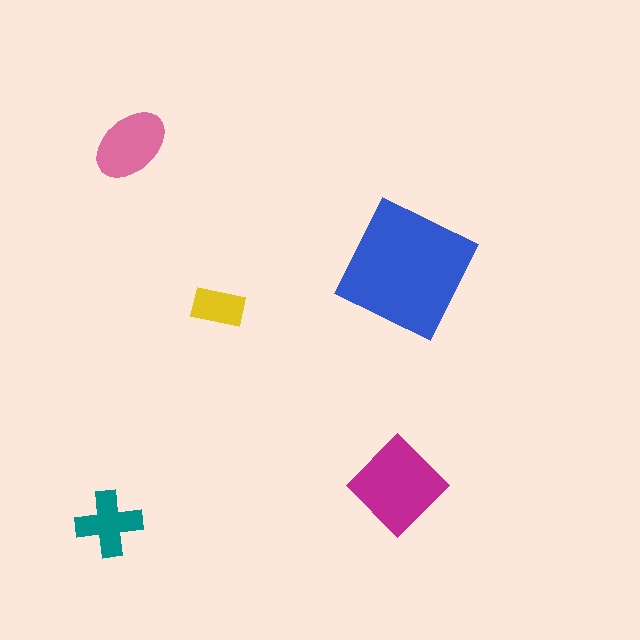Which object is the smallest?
The yellow rectangle.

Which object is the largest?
The blue square.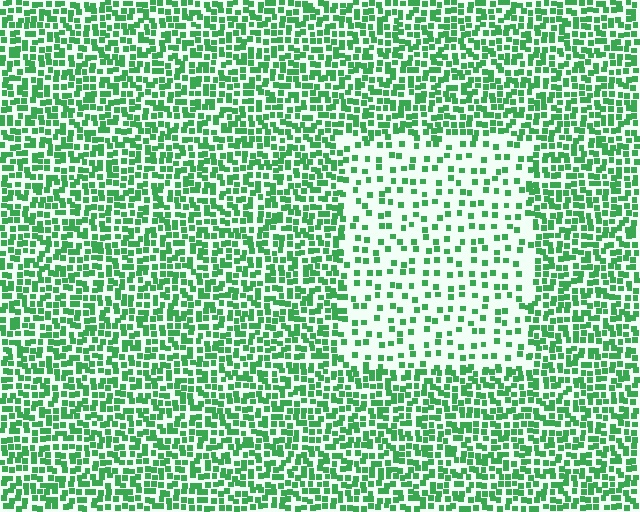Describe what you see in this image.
The image contains small green elements arranged at two different densities. A rectangle-shaped region is visible where the elements are less densely packed than the surrounding area.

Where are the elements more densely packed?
The elements are more densely packed outside the rectangle boundary.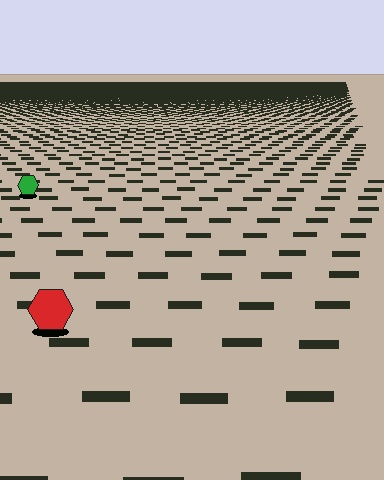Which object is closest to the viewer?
The red hexagon is closest. The texture marks near it are larger and more spread out.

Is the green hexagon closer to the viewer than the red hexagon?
No. The red hexagon is closer — you can tell from the texture gradient: the ground texture is coarser near it.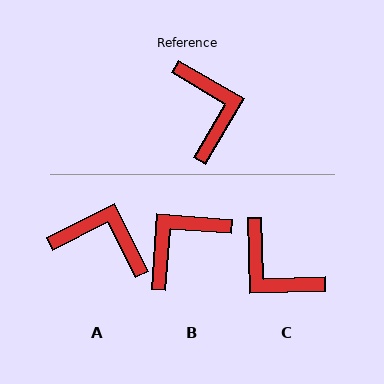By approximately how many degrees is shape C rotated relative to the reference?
Approximately 148 degrees clockwise.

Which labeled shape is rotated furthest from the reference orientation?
C, about 148 degrees away.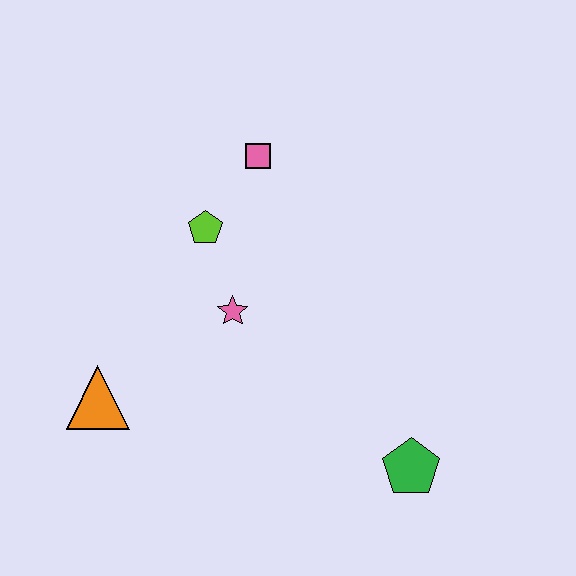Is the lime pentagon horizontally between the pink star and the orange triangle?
Yes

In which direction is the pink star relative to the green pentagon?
The pink star is to the left of the green pentagon.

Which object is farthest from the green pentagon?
The pink square is farthest from the green pentagon.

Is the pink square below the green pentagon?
No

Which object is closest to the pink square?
The lime pentagon is closest to the pink square.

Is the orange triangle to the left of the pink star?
Yes